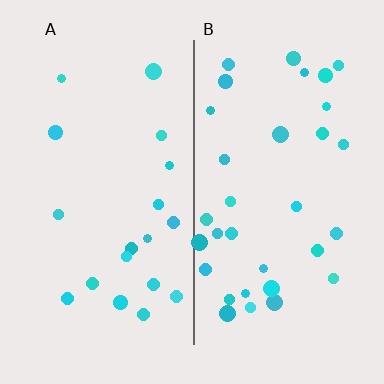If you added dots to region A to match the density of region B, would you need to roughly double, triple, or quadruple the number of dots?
Approximately double.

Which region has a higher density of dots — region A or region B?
B (the right).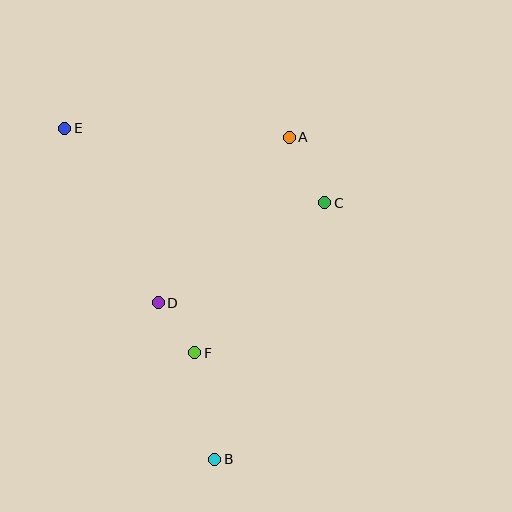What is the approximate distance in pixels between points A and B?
The distance between A and B is approximately 331 pixels.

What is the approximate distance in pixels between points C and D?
The distance between C and D is approximately 194 pixels.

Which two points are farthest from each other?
Points B and E are farthest from each other.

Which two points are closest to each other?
Points D and F are closest to each other.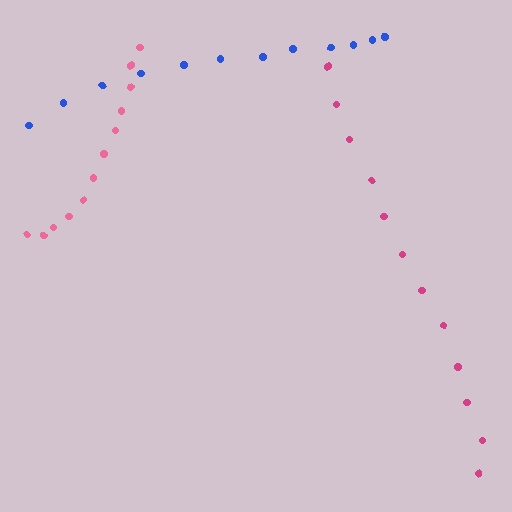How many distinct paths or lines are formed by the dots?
There are 3 distinct paths.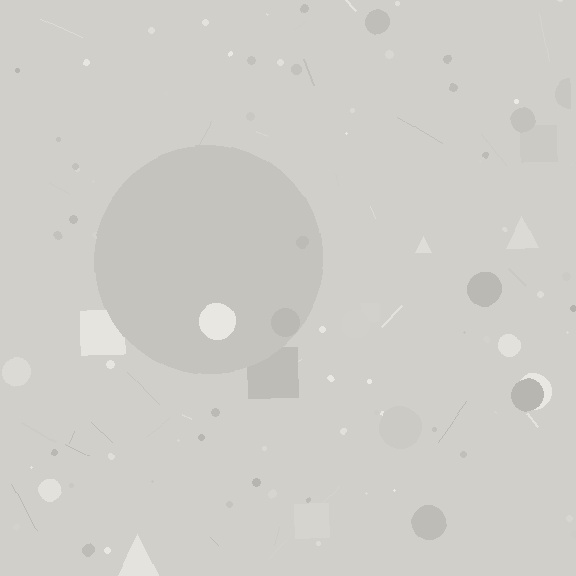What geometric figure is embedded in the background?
A circle is embedded in the background.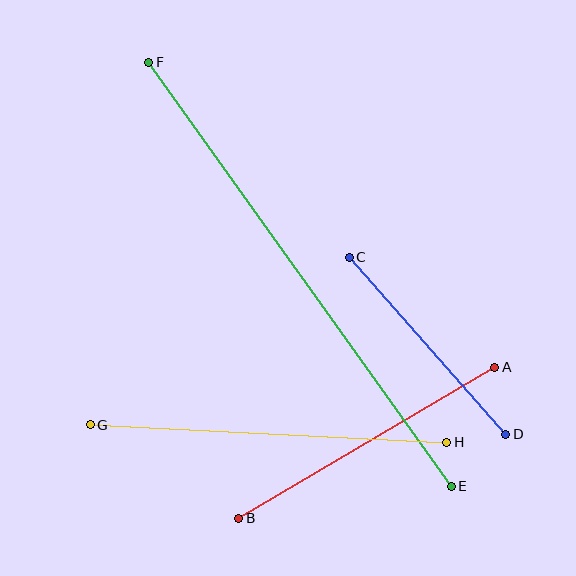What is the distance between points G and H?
The distance is approximately 357 pixels.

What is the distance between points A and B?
The distance is approximately 297 pixels.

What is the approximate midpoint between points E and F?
The midpoint is at approximately (300, 274) pixels.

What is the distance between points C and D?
The distance is approximately 236 pixels.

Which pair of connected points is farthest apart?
Points E and F are farthest apart.